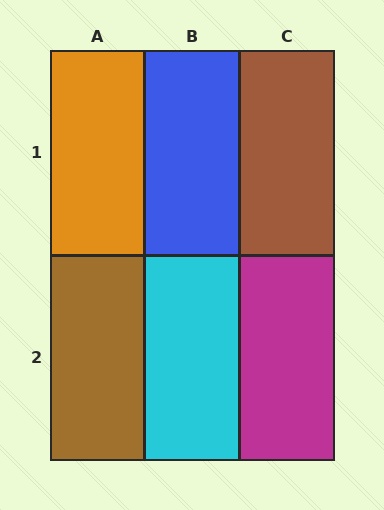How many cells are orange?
1 cell is orange.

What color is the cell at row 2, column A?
Brown.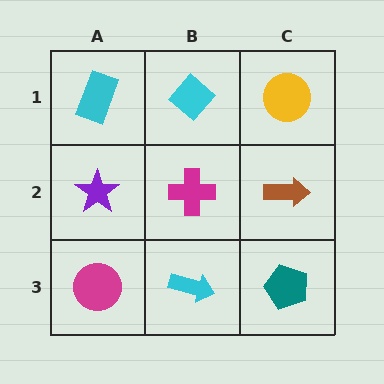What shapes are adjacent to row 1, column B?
A magenta cross (row 2, column B), a cyan rectangle (row 1, column A), a yellow circle (row 1, column C).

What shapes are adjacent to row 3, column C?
A brown arrow (row 2, column C), a cyan arrow (row 3, column B).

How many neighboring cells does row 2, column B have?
4.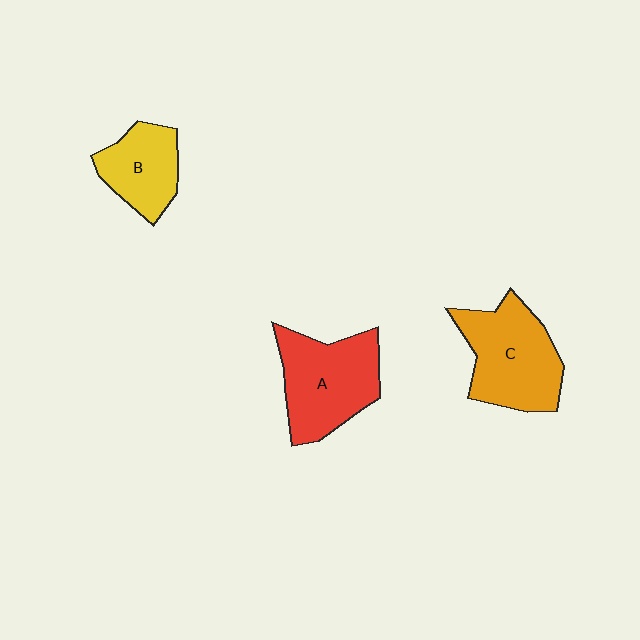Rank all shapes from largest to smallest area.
From largest to smallest: C (orange), A (red), B (yellow).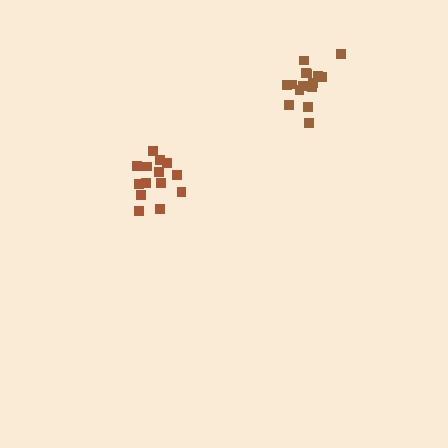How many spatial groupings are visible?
There are 2 spatial groupings.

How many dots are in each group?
Group 1: 14 dots, Group 2: 15 dots (29 total).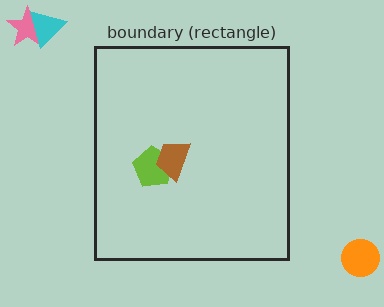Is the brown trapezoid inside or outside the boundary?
Inside.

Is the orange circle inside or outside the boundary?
Outside.